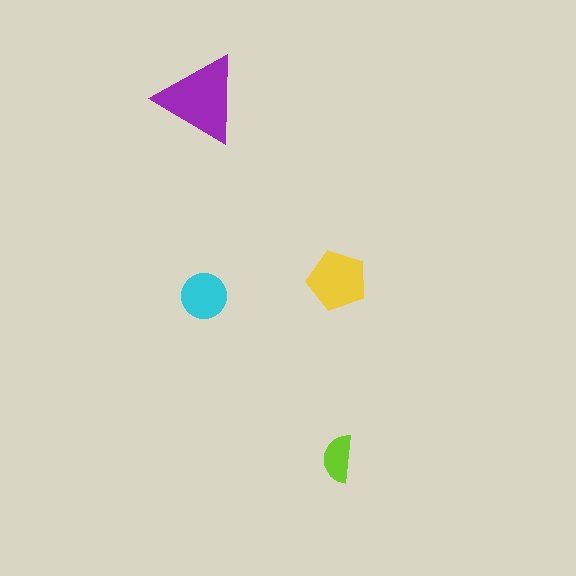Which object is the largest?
The purple triangle.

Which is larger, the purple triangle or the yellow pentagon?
The purple triangle.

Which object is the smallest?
The lime semicircle.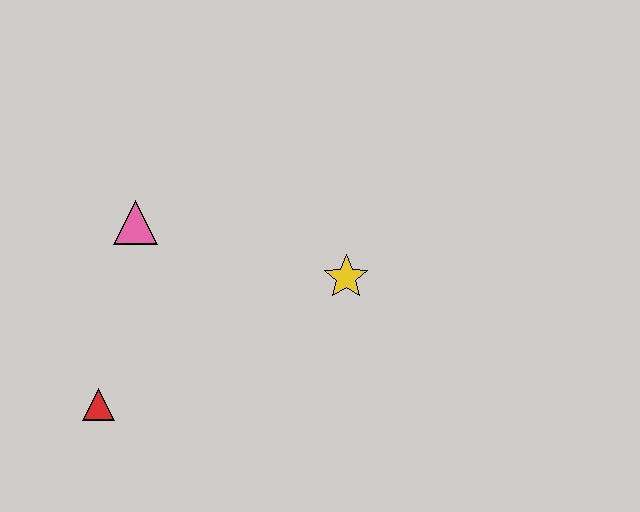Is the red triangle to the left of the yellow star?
Yes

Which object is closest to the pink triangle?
The red triangle is closest to the pink triangle.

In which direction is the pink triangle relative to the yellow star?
The pink triangle is to the left of the yellow star.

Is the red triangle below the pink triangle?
Yes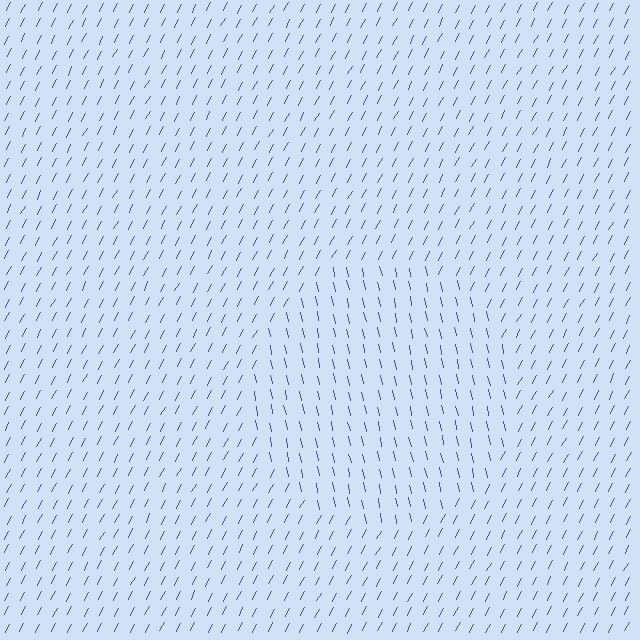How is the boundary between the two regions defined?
The boundary is defined purely by a change in line orientation (approximately 40 degrees difference). All lines are the same color and thickness.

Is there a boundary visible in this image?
Yes, there is a texture boundary formed by a change in line orientation.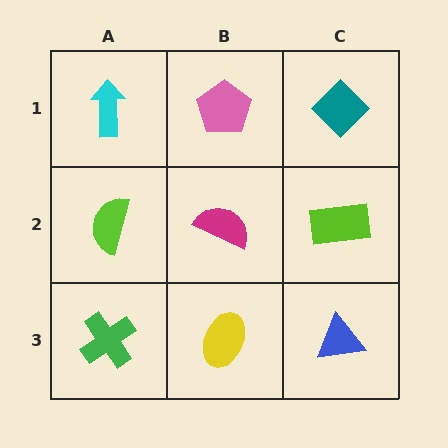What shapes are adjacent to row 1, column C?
A lime rectangle (row 2, column C), a pink pentagon (row 1, column B).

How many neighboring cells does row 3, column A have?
2.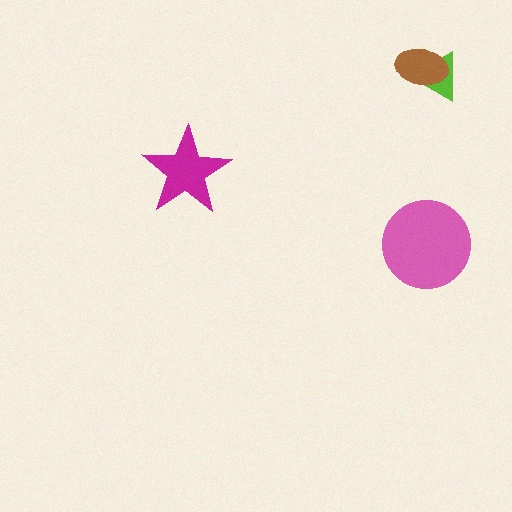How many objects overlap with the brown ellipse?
1 object overlaps with the brown ellipse.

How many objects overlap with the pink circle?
0 objects overlap with the pink circle.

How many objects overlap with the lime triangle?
1 object overlaps with the lime triangle.